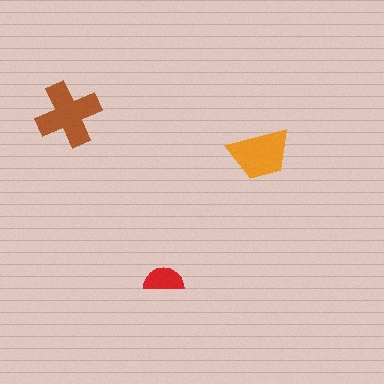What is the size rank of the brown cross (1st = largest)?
1st.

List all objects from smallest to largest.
The red semicircle, the orange trapezoid, the brown cross.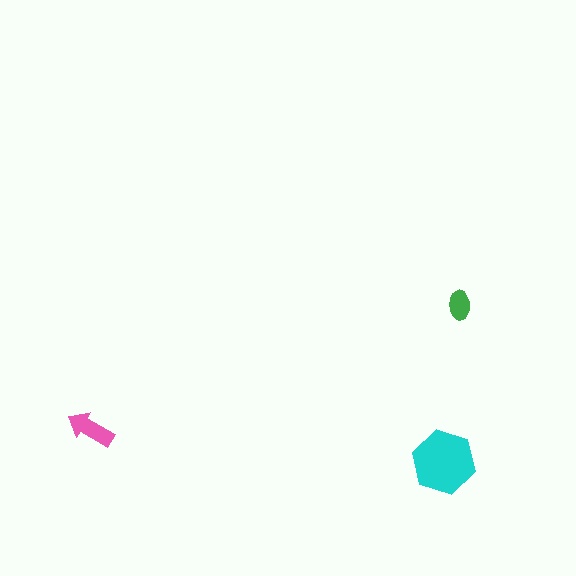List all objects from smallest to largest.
The green ellipse, the pink arrow, the cyan hexagon.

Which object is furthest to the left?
The pink arrow is leftmost.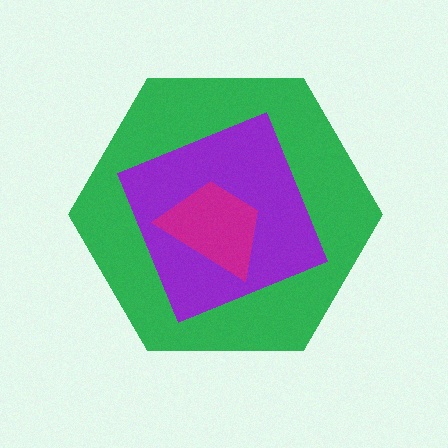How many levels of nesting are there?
3.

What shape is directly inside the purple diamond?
The magenta trapezoid.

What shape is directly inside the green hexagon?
The purple diamond.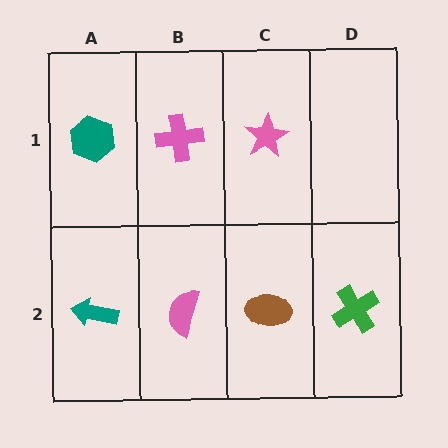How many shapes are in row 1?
3 shapes.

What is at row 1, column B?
A pink cross.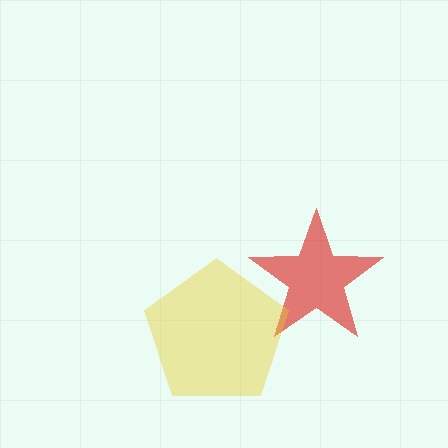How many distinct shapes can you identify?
There are 2 distinct shapes: a red star, a yellow pentagon.